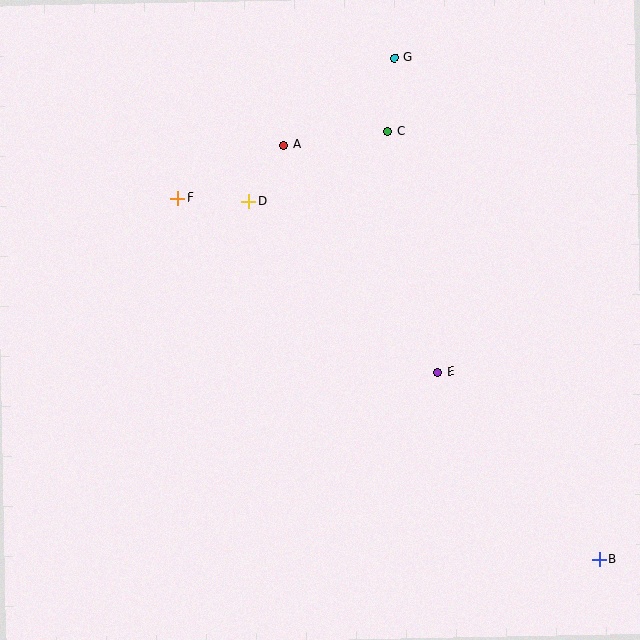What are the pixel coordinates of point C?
Point C is at (388, 132).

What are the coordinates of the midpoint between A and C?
The midpoint between A and C is at (336, 138).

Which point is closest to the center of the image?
Point E at (438, 372) is closest to the center.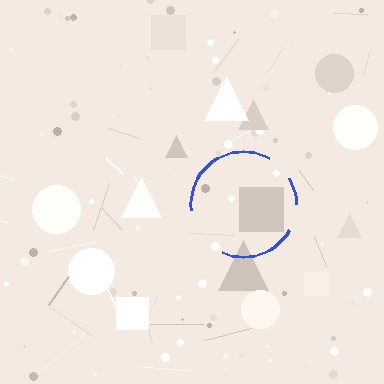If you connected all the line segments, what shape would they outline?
They would outline a circle.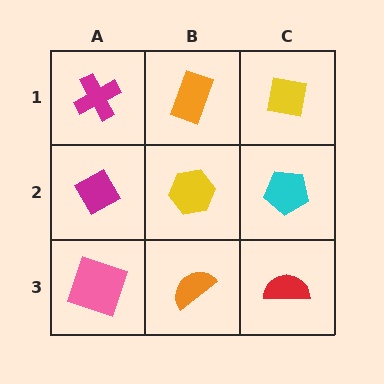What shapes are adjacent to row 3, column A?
A magenta diamond (row 2, column A), an orange semicircle (row 3, column B).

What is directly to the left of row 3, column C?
An orange semicircle.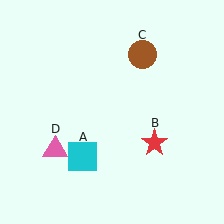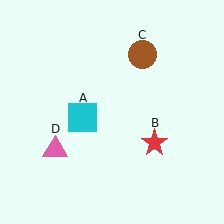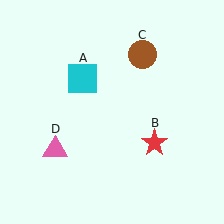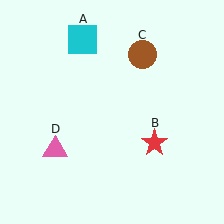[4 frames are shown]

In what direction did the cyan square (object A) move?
The cyan square (object A) moved up.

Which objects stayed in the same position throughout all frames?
Red star (object B) and brown circle (object C) and pink triangle (object D) remained stationary.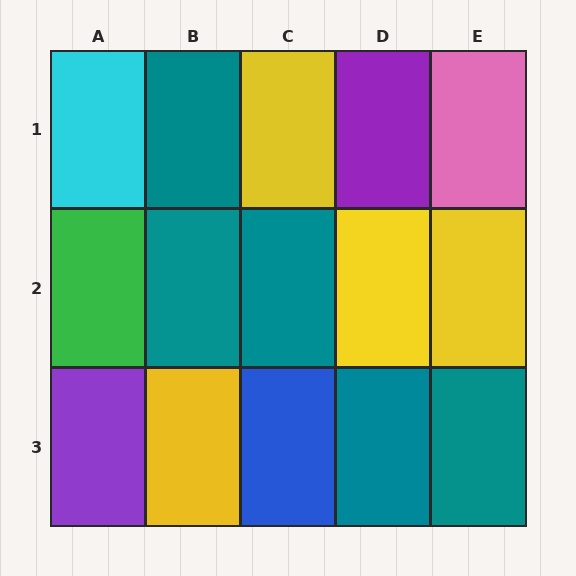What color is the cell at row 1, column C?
Yellow.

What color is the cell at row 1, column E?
Pink.